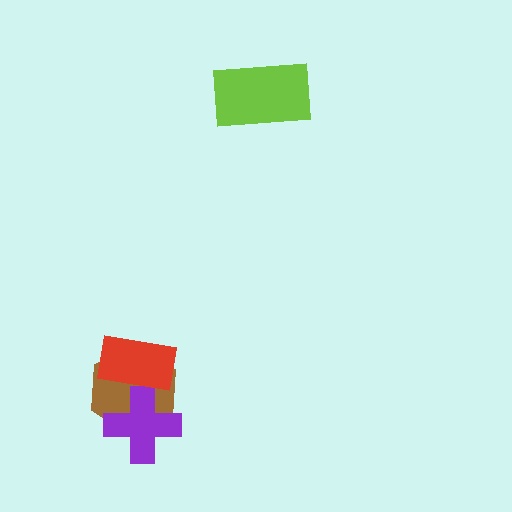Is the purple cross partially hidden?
Yes, it is partially covered by another shape.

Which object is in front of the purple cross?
The red rectangle is in front of the purple cross.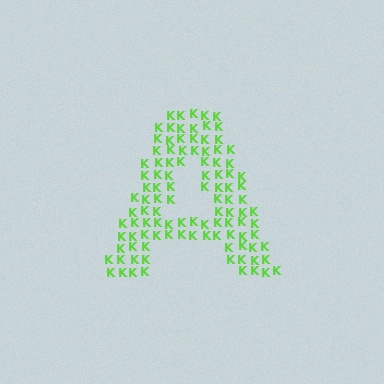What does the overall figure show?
The overall figure shows the letter A.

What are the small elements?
The small elements are letter K's.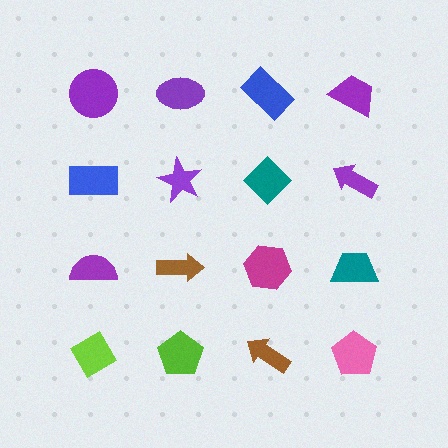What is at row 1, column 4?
A purple trapezoid.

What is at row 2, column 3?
A teal diamond.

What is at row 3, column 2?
A brown arrow.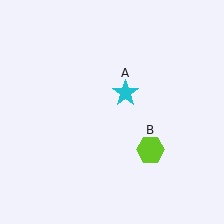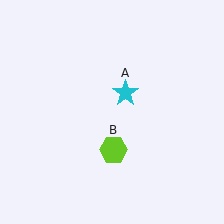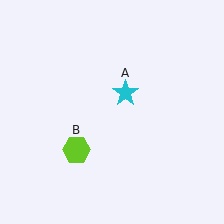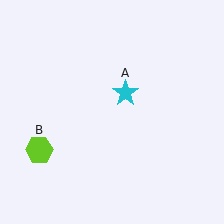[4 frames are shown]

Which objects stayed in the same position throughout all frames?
Cyan star (object A) remained stationary.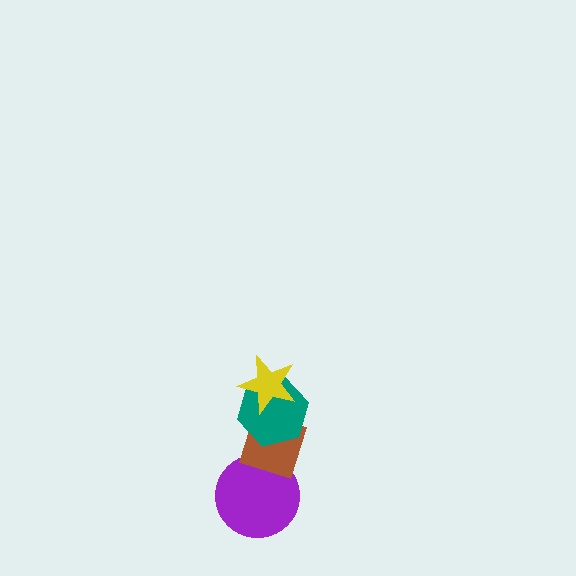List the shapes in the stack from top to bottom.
From top to bottom: the yellow star, the teal hexagon, the brown diamond, the purple circle.